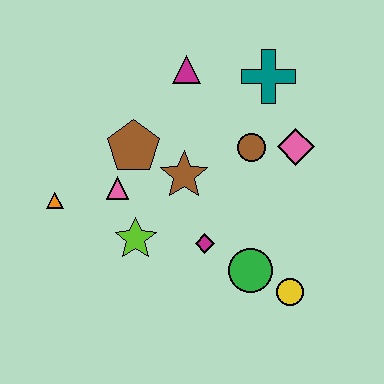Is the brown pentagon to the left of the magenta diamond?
Yes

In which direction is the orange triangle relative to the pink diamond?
The orange triangle is to the left of the pink diamond.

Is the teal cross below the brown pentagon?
No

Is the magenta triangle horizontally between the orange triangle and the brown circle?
Yes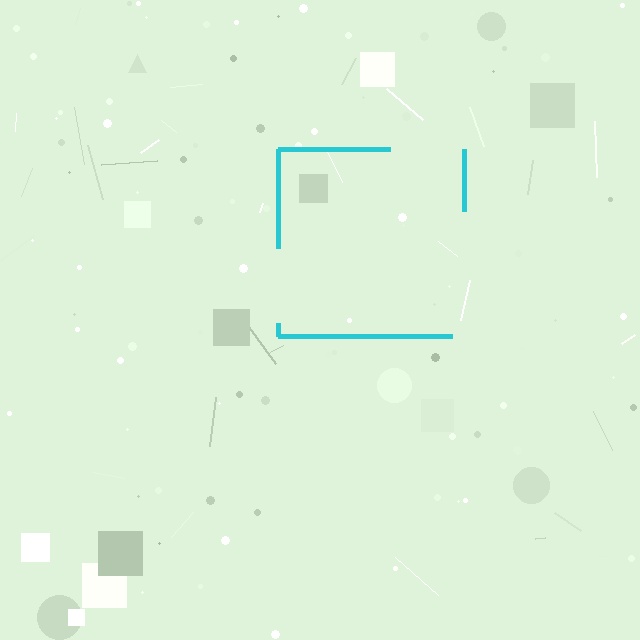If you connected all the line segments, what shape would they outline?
They would outline a square.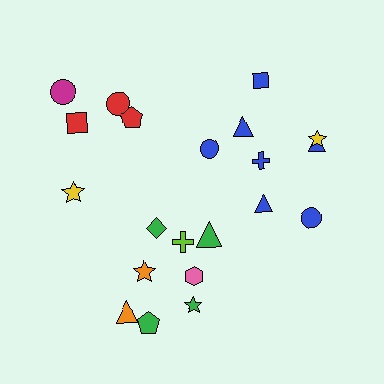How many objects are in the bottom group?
There are 8 objects.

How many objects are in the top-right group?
There are 8 objects.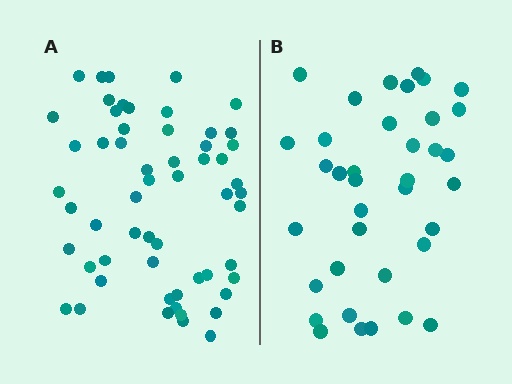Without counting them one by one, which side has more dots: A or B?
Region A (the left region) has more dots.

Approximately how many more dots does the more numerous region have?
Region A has approximately 20 more dots than region B.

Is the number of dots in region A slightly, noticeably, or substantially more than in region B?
Region A has substantially more. The ratio is roughly 1.5 to 1.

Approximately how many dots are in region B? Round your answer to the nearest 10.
About 40 dots. (The exact count is 37, which rounds to 40.)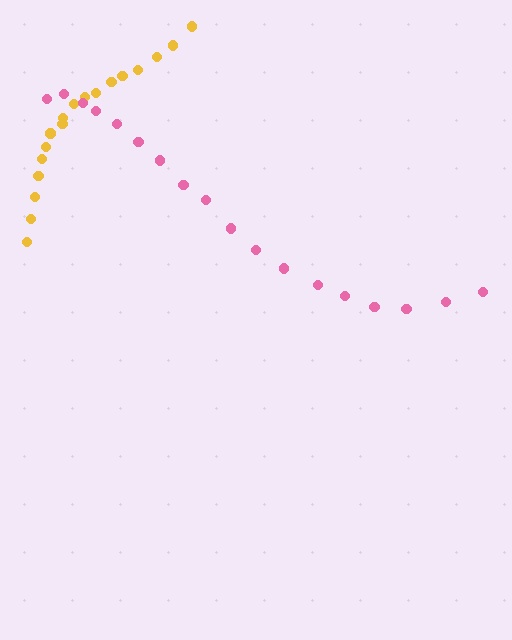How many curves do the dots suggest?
There are 2 distinct paths.